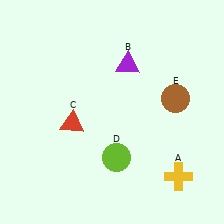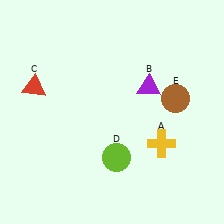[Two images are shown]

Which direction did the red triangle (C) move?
The red triangle (C) moved left.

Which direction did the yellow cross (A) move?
The yellow cross (A) moved up.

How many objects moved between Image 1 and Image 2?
3 objects moved between the two images.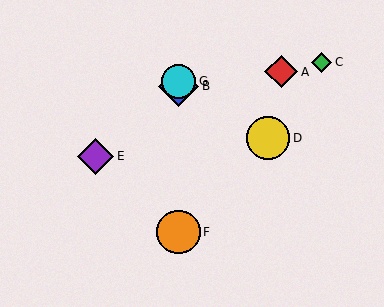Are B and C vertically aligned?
No, B is at x≈179 and C is at x≈321.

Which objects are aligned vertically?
Objects B, F, G are aligned vertically.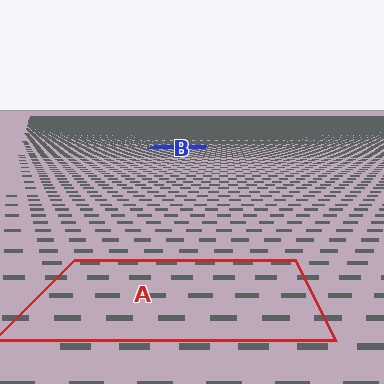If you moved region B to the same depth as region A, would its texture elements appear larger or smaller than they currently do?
They would appear larger. At a closer depth, the same texture elements are projected at a bigger on-screen size.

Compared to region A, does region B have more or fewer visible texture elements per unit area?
Region B has more texture elements per unit area — they are packed more densely because it is farther away.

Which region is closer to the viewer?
Region A is closer. The texture elements there are larger and more spread out.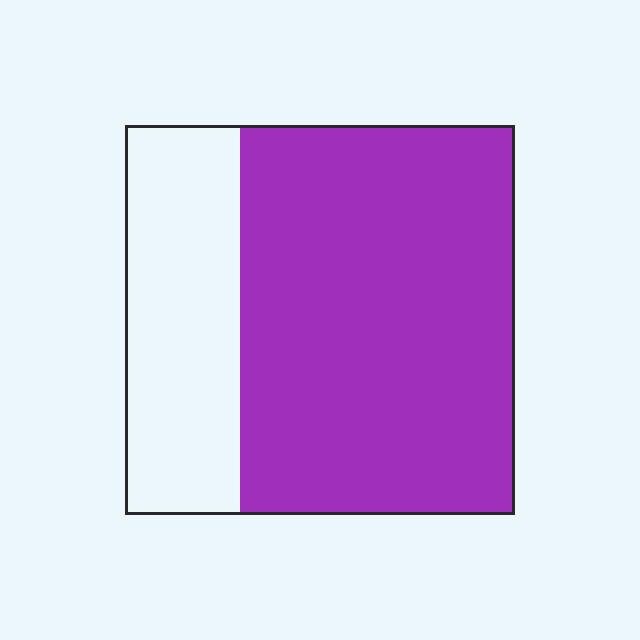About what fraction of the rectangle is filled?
About two thirds (2/3).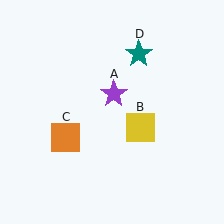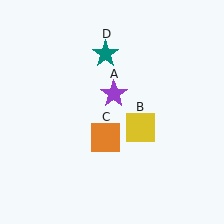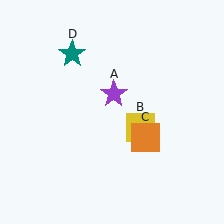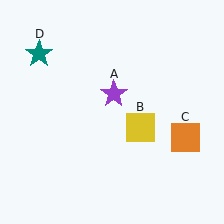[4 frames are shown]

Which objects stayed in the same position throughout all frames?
Purple star (object A) and yellow square (object B) remained stationary.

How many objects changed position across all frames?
2 objects changed position: orange square (object C), teal star (object D).